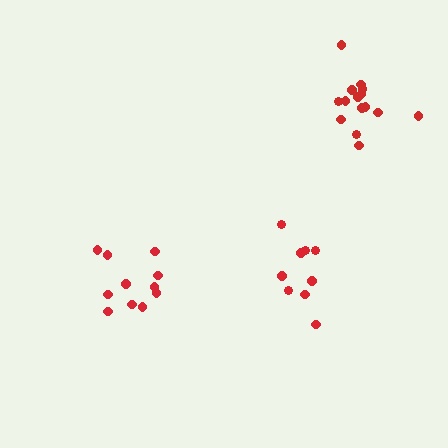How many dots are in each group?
Group 1: 9 dots, Group 2: 11 dots, Group 3: 15 dots (35 total).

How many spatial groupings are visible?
There are 3 spatial groupings.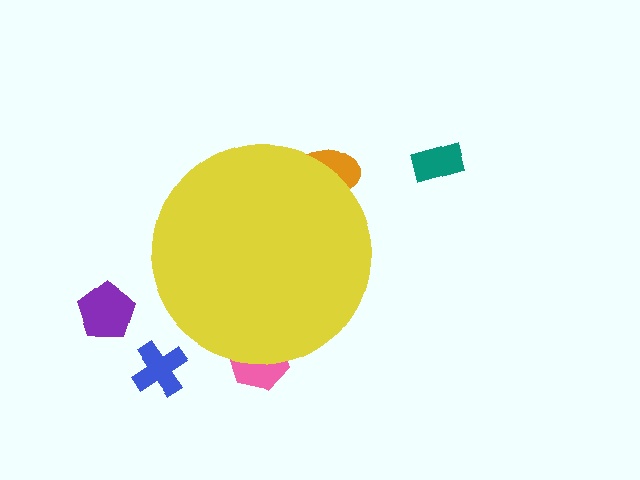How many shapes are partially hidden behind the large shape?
2 shapes are partially hidden.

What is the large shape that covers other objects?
A yellow circle.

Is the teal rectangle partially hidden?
No, the teal rectangle is fully visible.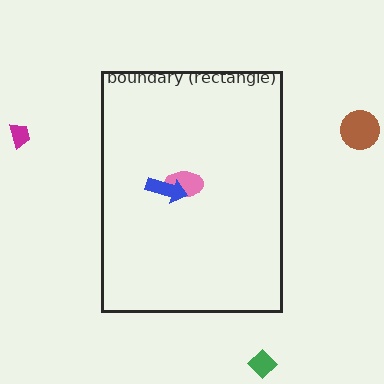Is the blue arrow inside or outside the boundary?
Inside.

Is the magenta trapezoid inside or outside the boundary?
Outside.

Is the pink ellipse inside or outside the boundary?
Inside.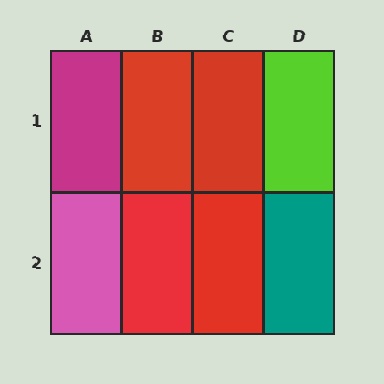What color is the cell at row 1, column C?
Red.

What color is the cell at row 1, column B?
Red.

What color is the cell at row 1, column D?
Lime.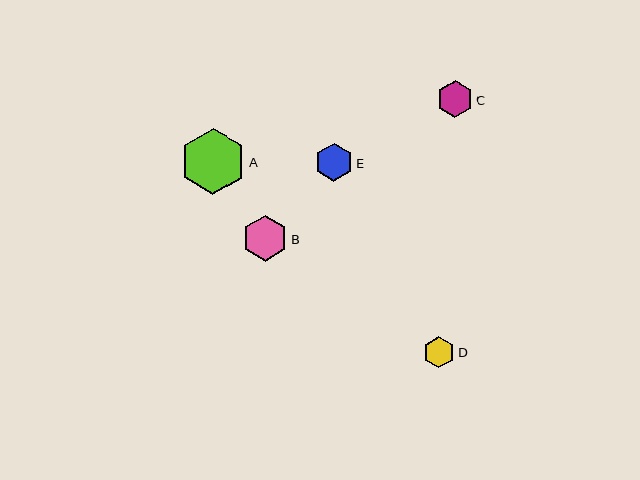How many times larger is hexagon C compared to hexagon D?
Hexagon C is approximately 1.2 times the size of hexagon D.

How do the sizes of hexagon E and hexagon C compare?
Hexagon E and hexagon C are approximately the same size.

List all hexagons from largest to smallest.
From largest to smallest: A, B, E, C, D.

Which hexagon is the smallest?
Hexagon D is the smallest with a size of approximately 31 pixels.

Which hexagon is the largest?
Hexagon A is the largest with a size of approximately 66 pixels.